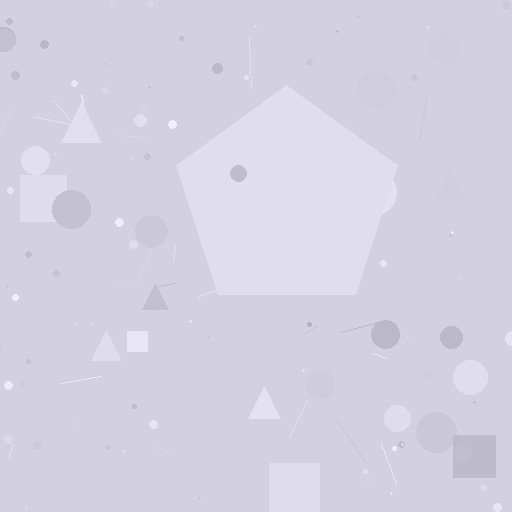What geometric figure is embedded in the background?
A pentagon is embedded in the background.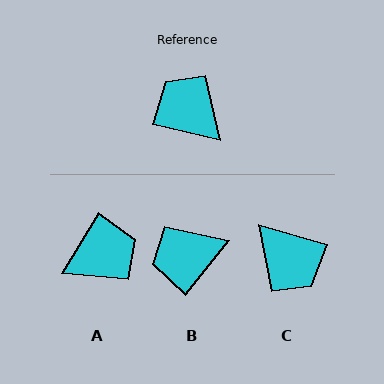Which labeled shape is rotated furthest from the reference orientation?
C, about 178 degrees away.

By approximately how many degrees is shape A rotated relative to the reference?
Approximately 108 degrees clockwise.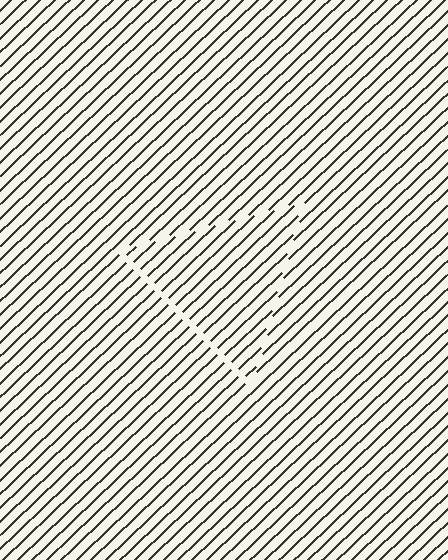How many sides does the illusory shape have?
3 sides — the line-ends trace a triangle.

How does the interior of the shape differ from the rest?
The interior of the shape contains the same grating, shifted by half a period — the contour is defined by the phase discontinuity where line-ends from the inner and outer gratings abut.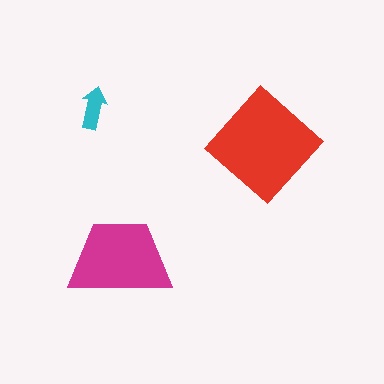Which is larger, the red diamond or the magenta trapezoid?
The red diamond.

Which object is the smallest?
The cyan arrow.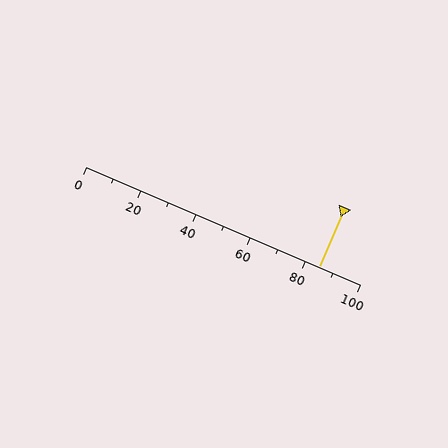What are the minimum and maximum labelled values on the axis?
The axis runs from 0 to 100.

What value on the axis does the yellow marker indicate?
The marker indicates approximately 85.